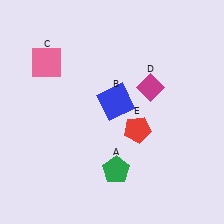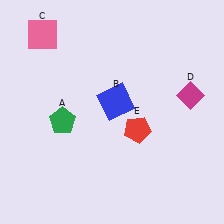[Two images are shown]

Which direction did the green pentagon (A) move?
The green pentagon (A) moved left.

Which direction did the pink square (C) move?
The pink square (C) moved up.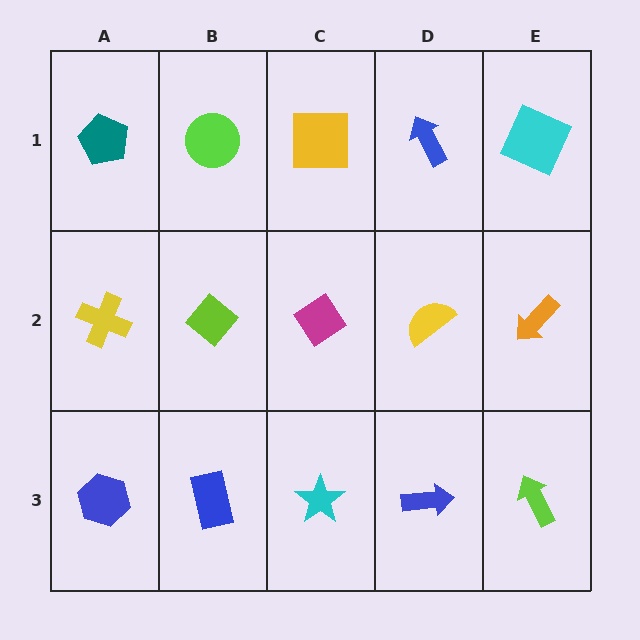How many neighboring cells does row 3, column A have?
2.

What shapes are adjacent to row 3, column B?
A lime diamond (row 2, column B), a blue hexagon (row 3, column A), a cyan star (row 3, column C).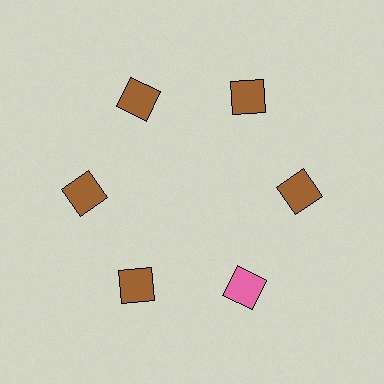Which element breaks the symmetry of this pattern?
The pink diamond at roughly the 5 o'clock position breaks the symmetry. All other shapes are brown diamonds.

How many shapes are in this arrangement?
There are 6 shapes arranged in a ring pattern.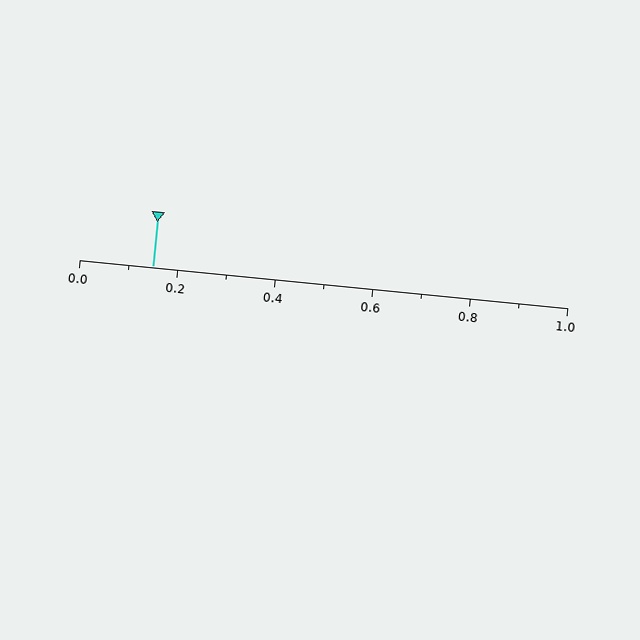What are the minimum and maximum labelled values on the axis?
The axis runs from 0.0 to 1.0.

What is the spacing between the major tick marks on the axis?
The major ticks are spaced 0.2 apart.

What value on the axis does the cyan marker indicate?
The marker indicates approximately 0.15.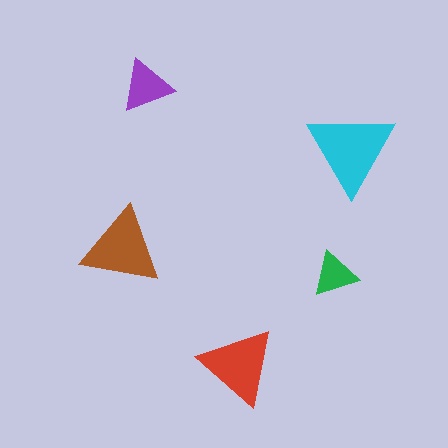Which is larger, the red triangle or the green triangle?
The red one.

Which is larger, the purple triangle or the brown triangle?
The brown one.